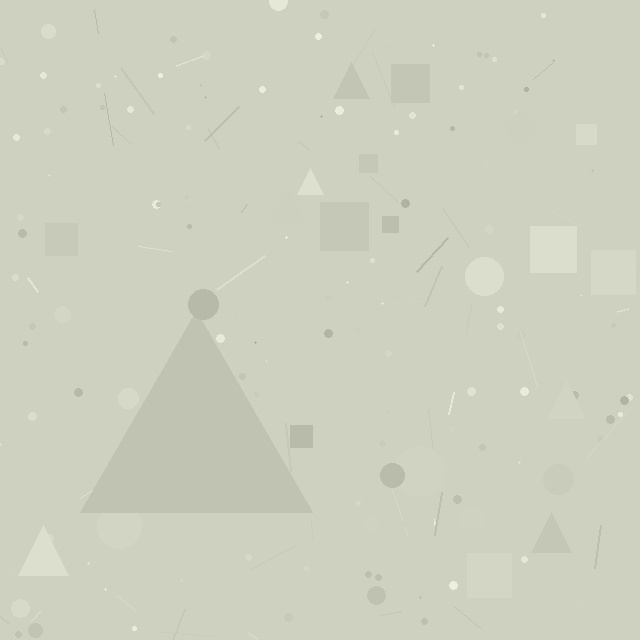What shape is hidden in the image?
A triangle is hidden in the image.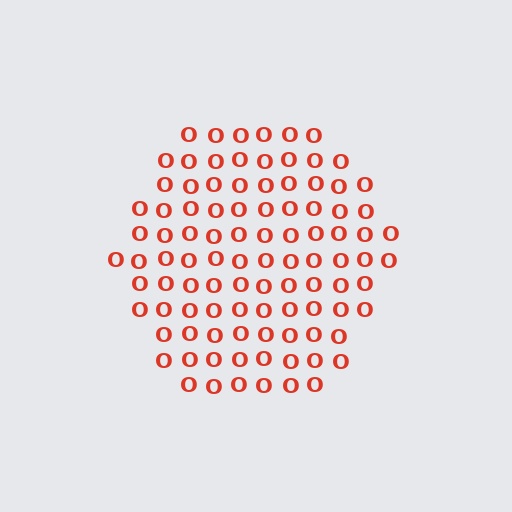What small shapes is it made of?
It is made of small letter O's.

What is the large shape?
The large shape is a hexagon.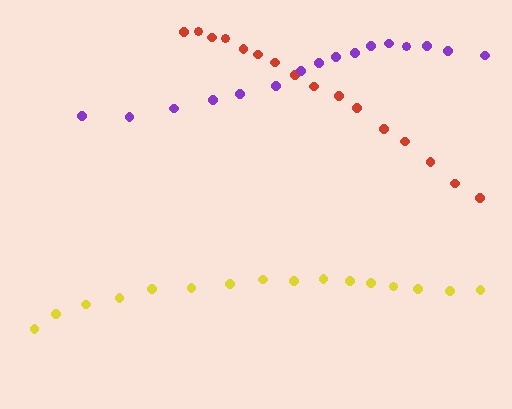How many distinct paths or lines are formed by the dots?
There are 3 distinct paths.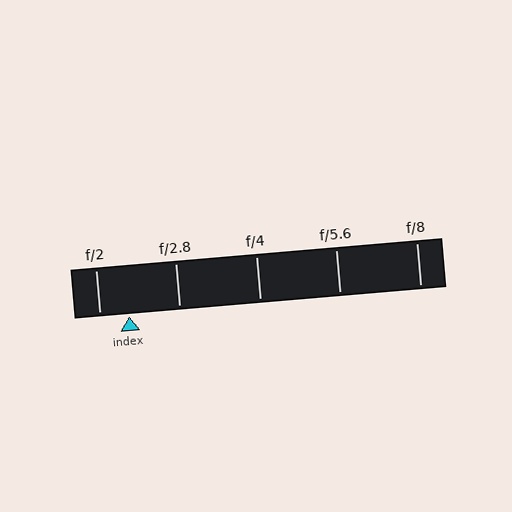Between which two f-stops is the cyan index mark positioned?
The index mark is between f/2 and f/2.8.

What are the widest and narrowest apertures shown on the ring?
The widest aperture shown is f/2 and the narrowest is f/8.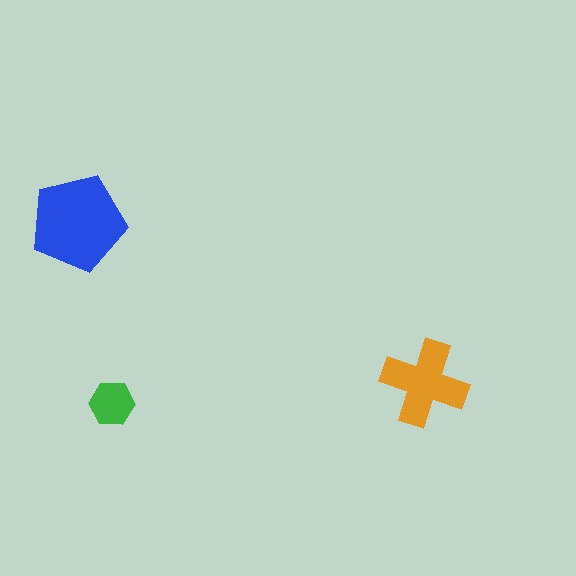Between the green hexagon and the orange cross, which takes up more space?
The orange cross.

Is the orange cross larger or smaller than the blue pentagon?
Smaller.